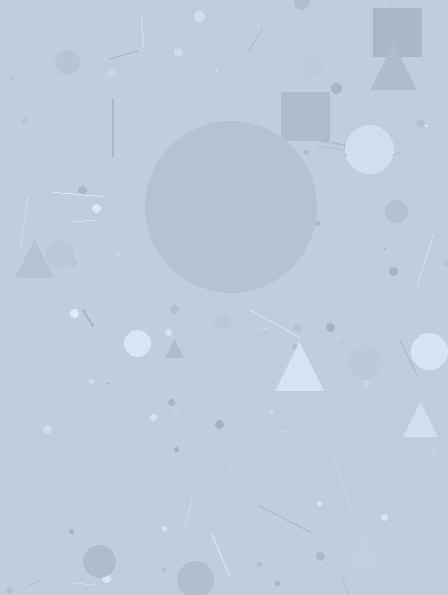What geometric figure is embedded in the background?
A circle is embedded in the background.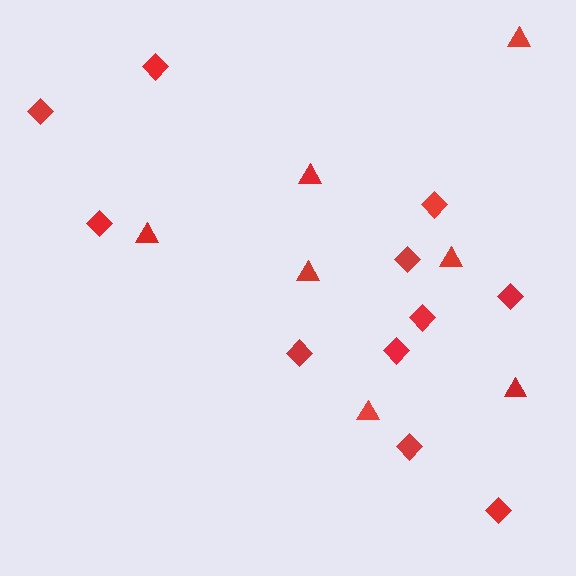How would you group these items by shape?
There are 2 groups: one group of diamonds (11) and one group of triangles (7).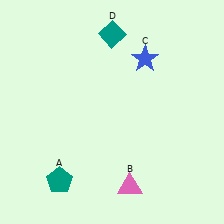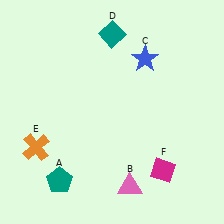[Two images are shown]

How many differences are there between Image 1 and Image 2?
There are 2 differences between the two images.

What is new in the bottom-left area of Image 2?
An orange cross (E) was added in the bottom-left area of Image 2.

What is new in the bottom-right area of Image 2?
A magenta diamond (F) was added in the bottom-right area of Image 2.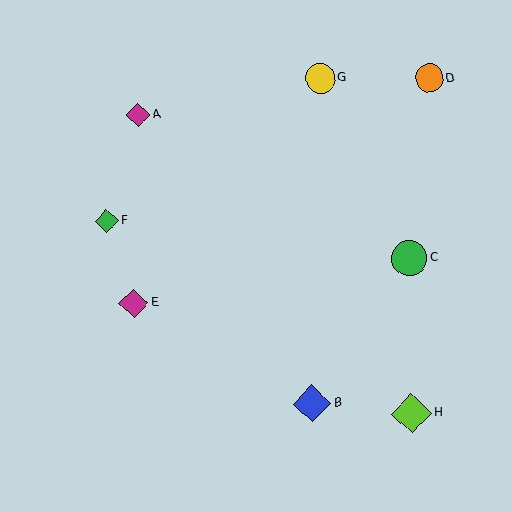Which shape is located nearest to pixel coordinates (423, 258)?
The green circle (labeled C) at (409, 258) is nearest to that location.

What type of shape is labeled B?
Shape B is a blue diamond.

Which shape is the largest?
The lime diamond (labeled H) is the largest.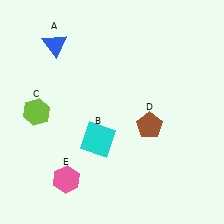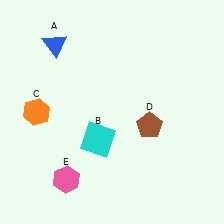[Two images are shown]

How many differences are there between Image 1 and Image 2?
There is 1 difference between the two images.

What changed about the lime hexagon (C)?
In Image 1, C is lime. In Image 2, it changed to orange.